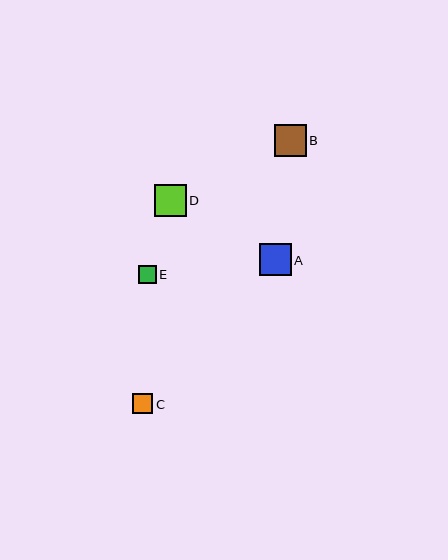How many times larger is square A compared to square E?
Square A is approximately 1.8 times the size of square E.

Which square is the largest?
Square D is the largest with a size of approximately 32 pixels.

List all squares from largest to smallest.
From largest to smallest: D, B, A, C, E.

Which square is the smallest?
Square E is the smallest with a size of approximately 18 pixels.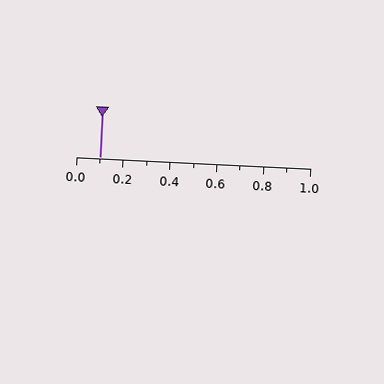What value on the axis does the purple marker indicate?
The marker indicates approximately 0.1.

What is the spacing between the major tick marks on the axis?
The major ticks are spaced 0.2 apart.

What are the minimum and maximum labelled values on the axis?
The axis runs from 0.0 to 1.0.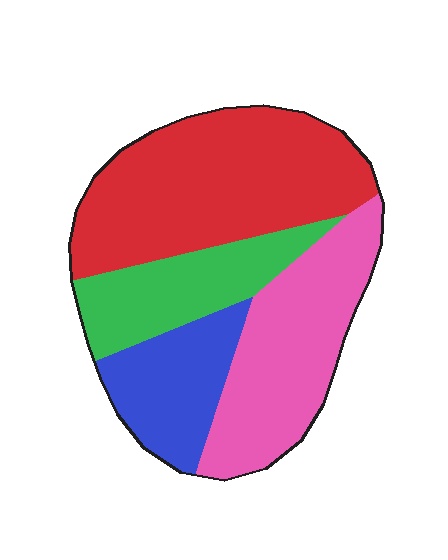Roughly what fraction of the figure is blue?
Blue covers about 15% of the figure.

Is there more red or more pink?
Red.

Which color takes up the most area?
Red, at roughly 40%.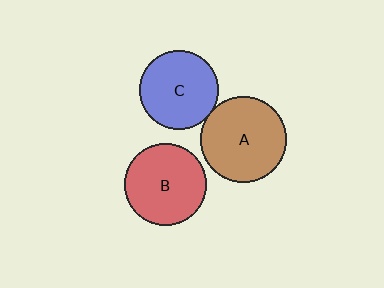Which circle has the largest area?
Circle A (brown).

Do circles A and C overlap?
Yes.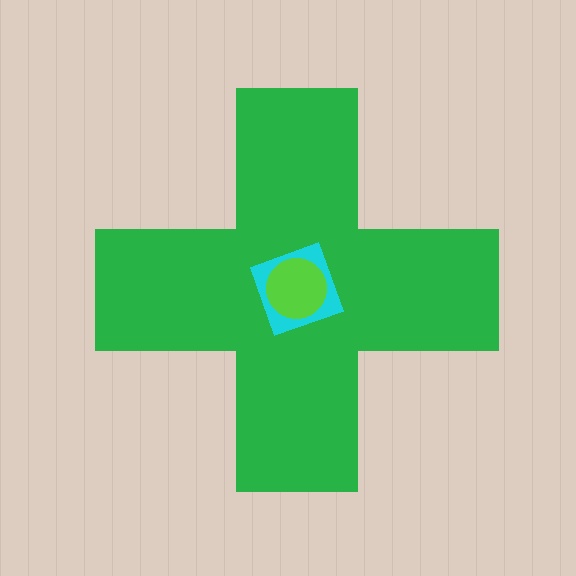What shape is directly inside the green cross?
The cyan diamond.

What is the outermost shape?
The green cross.